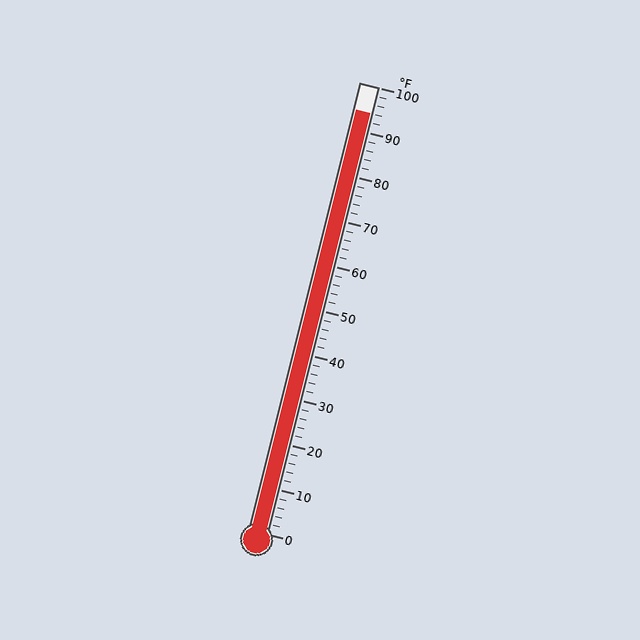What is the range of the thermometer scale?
The thermometer scale ranges from 0°F to 100°F.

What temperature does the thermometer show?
The thermometer shows approximately 94°F.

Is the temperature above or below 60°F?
The temperature is above 60°F.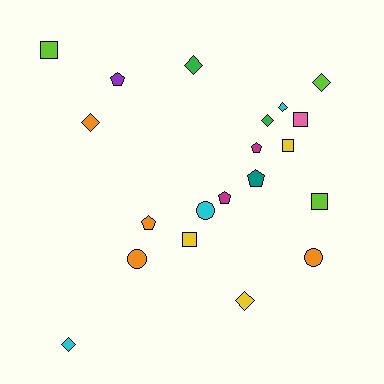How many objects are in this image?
There are 20 objects.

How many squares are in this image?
There are 5 squares.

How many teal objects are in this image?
There is 1 teal object.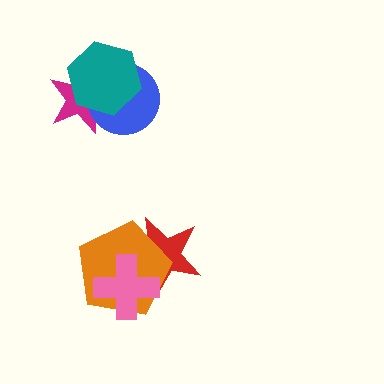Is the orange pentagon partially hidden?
Yes, it is partially covered by another shape.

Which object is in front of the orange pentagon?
The pink cross is in front of the orange pentagon.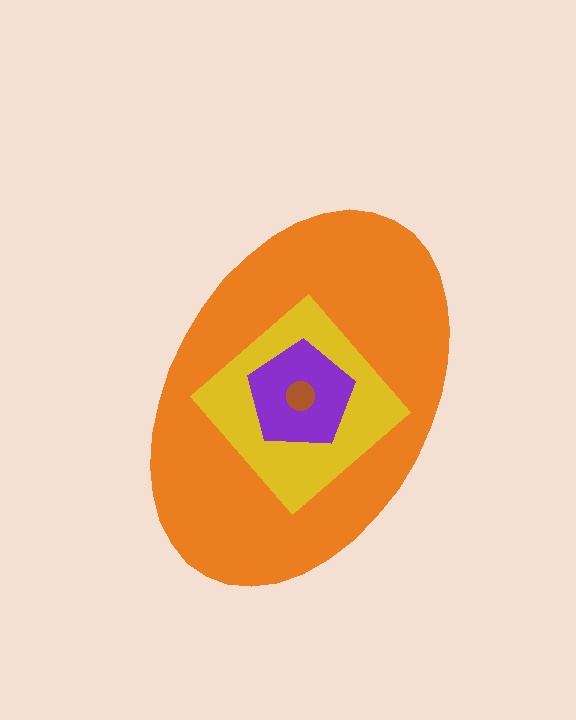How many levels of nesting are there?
4.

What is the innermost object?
The brown circle.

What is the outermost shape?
The orange ellipse.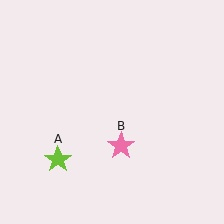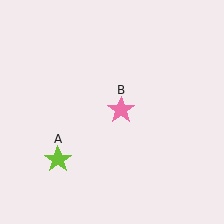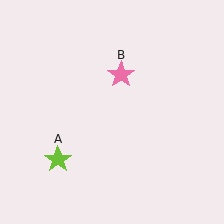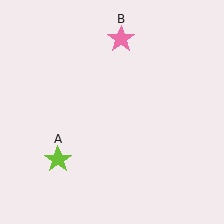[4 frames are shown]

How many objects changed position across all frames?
1 object changed position: pink star (object B).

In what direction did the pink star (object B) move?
The pink star (object B) moved up.